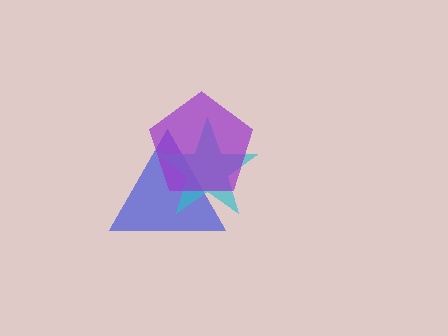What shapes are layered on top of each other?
The layered shapes are: a blue triangle, a cyan star, a purple pentagon.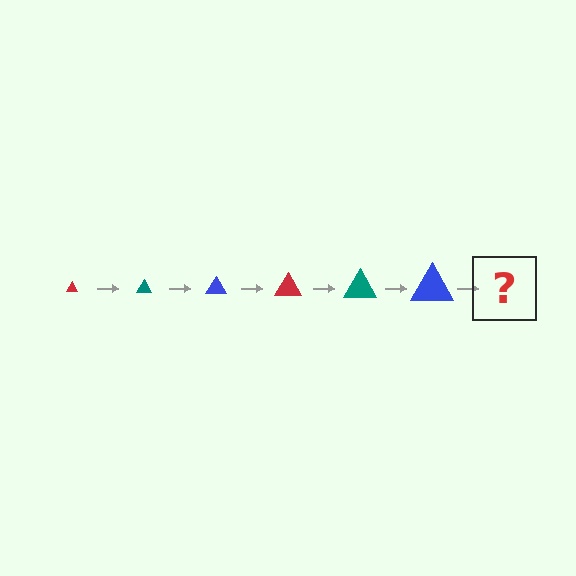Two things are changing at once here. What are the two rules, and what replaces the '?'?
The two rules are that the triangle grows larger each step and the color cycles through red, teal, and blue. The '?' should be a red triangle, larger than the previous one.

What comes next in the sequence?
The next element should be a red triangle, larger than the previous one.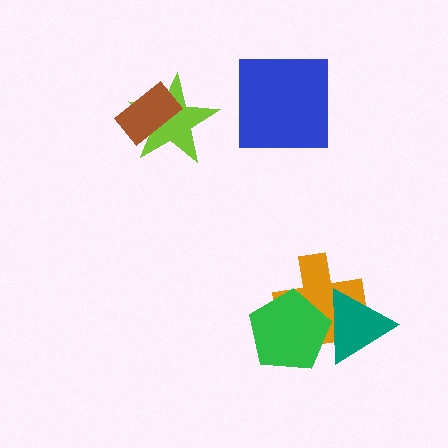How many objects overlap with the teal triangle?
2 objects overlap with the teal triangle.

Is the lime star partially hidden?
Yes, it is partially covered by another shape.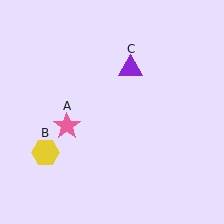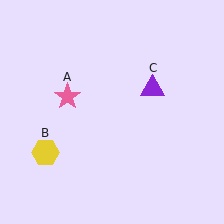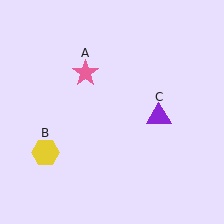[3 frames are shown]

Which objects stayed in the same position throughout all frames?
Yellow hexagon (object B) remained stationary.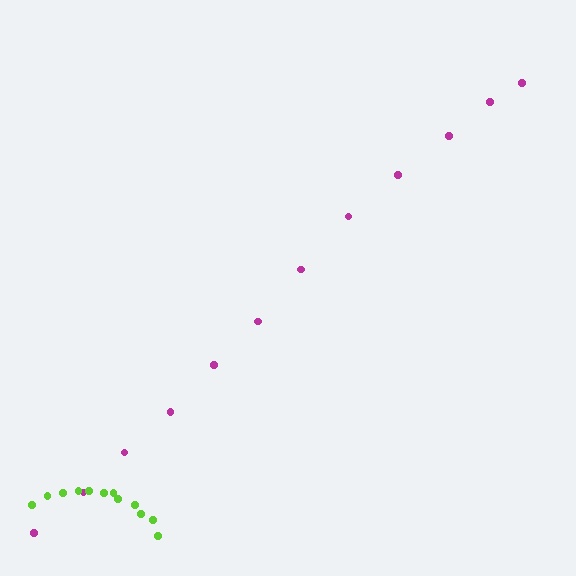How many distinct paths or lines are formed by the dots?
There are 2 distinct paths.